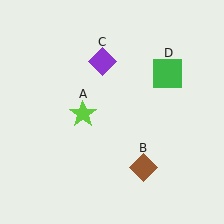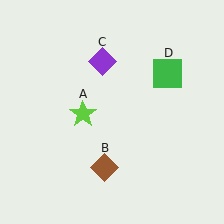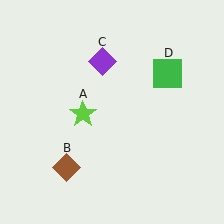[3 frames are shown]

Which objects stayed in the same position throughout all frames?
Lime star (object A) and purple diamond (object C) and green square (object D) remained stationary.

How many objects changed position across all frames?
1 object changed position: brown diamond (object B).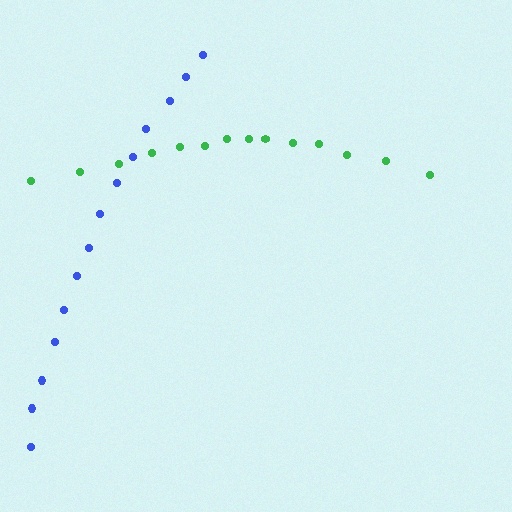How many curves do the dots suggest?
There are 2 distinct paths.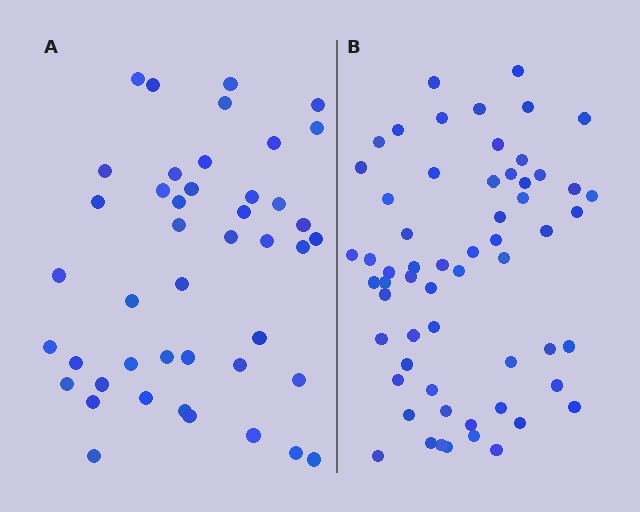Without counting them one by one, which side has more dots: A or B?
Region B (the right region) has more dots.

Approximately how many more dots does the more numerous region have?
Region B has approximately 15 more dots than region A.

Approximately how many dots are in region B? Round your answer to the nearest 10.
About 60 dots.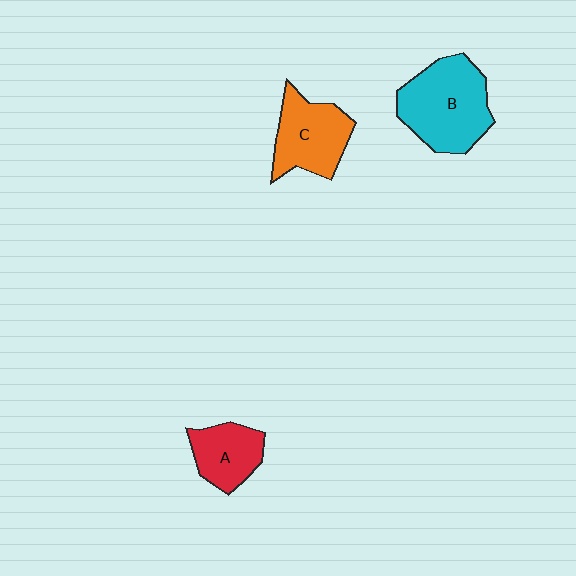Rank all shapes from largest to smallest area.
From largest to smallest: B (cyan), C (orange), A (red).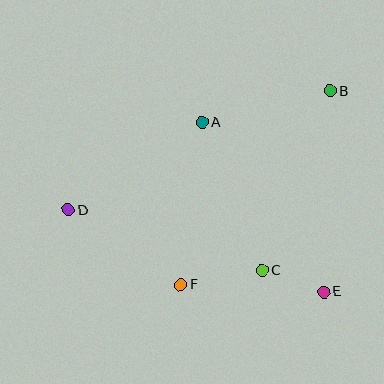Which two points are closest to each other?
Points C and E are closest to each other.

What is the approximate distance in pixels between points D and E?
The distance between D and E is approximately 268 pixels.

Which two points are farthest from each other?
Points B and D are farthest from each other.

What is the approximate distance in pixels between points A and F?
The distance between A and F is approximately 164 pixels.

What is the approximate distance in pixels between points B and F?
The distance between B and F is approximately 245 pixels.